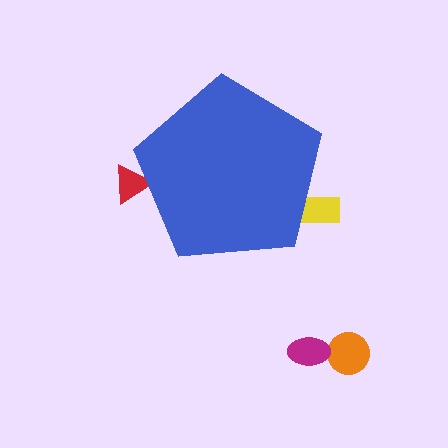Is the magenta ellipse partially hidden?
No, the magenta ellipse is fully visible.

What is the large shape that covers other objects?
A blue pentagon.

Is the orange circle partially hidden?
No, the orange circle is fully visible.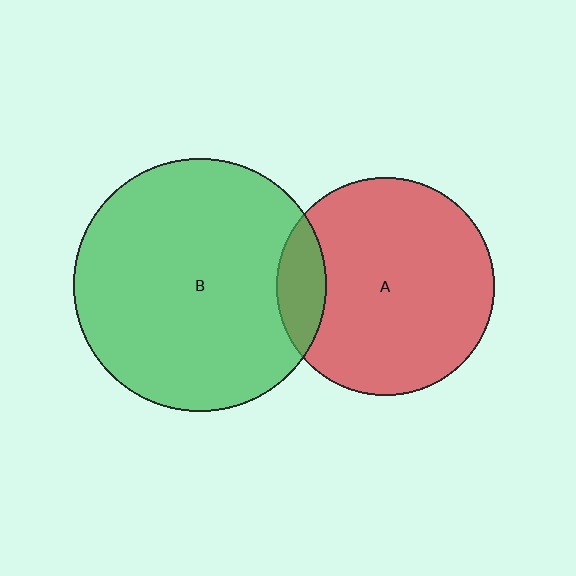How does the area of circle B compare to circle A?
Approximately 1.4 times.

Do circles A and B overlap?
Yes.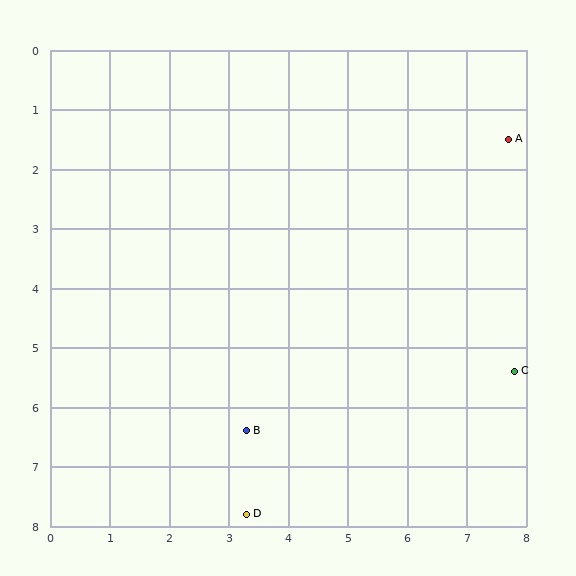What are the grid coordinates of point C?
Point C is at approximately (7.8, 5.4).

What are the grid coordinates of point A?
Point A is at approximately (7.7, 1.5).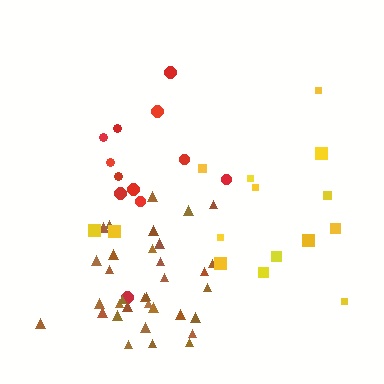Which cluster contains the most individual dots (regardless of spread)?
Brown (34).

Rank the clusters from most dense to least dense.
brown, red, yellow.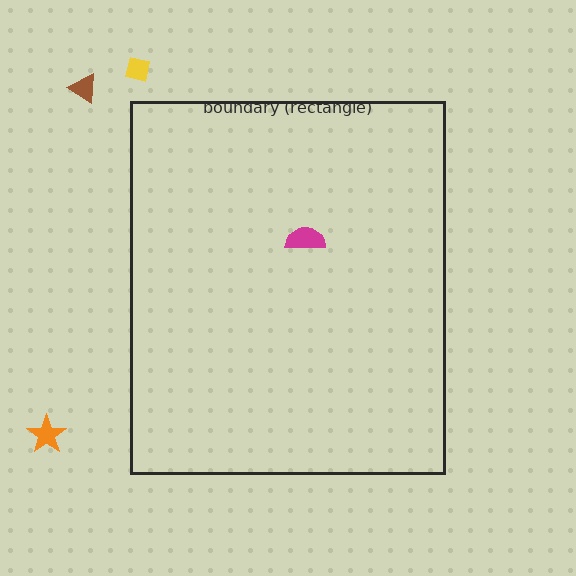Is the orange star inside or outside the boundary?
Outside.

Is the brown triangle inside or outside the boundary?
Outside.